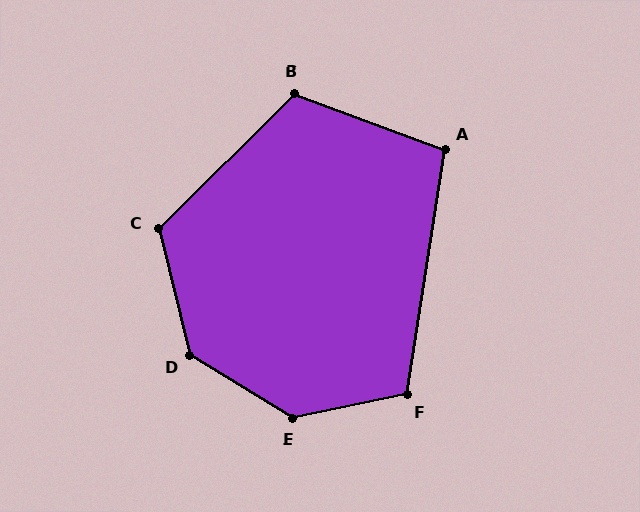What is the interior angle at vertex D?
Approximately 135 degrees (obtuse).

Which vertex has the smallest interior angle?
A, at approximately 102 degrees.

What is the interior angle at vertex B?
Approximately 115 degrees (obtuse).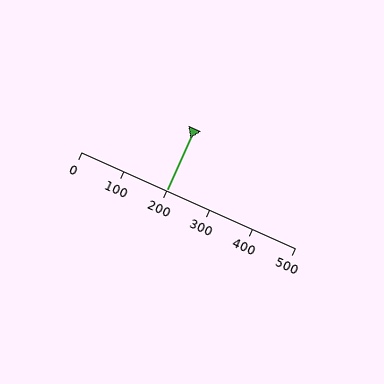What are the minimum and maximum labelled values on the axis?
The axis runs from 0 to 500.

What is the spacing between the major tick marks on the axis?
The major ticks are spaced 100 apart.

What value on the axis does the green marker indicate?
The marker indicates approximately 200.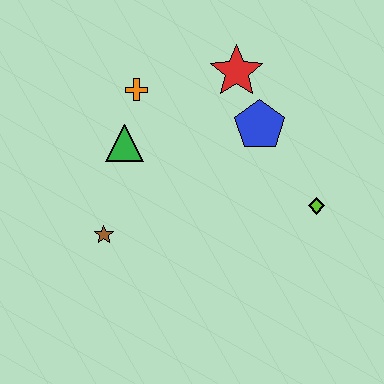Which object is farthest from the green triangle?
The lime diamond is farthest from the green triangle.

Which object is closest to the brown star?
The green triangle is closest to the brown star.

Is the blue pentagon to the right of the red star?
Yes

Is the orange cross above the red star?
No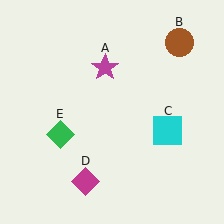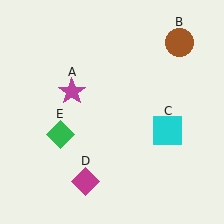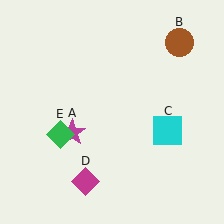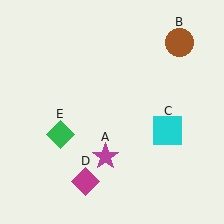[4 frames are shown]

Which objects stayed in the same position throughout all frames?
Brown circle (object B) and cyan square (object C) and magenta diamond (object D) and green diamond (object E) remained stationary.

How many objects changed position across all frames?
1 object changed position: magenta star (object A).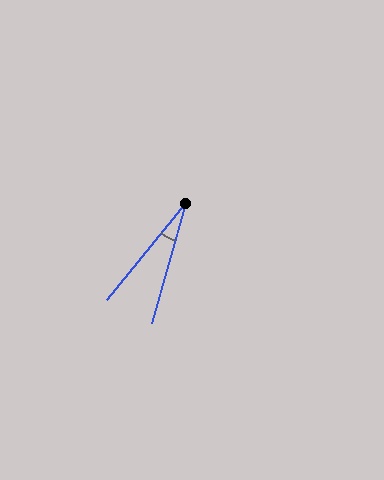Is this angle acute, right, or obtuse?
It is acute.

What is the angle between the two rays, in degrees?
Approximately 24 degrees.